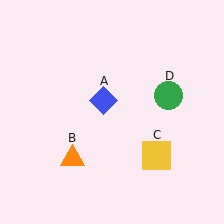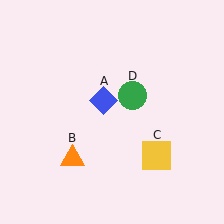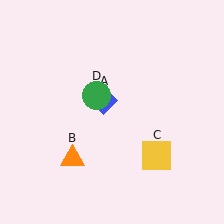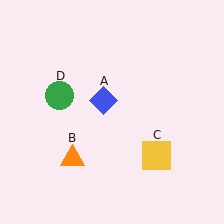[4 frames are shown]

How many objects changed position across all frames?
1 object changed position: green circle (object D).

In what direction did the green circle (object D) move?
The green circle (object D) moved left.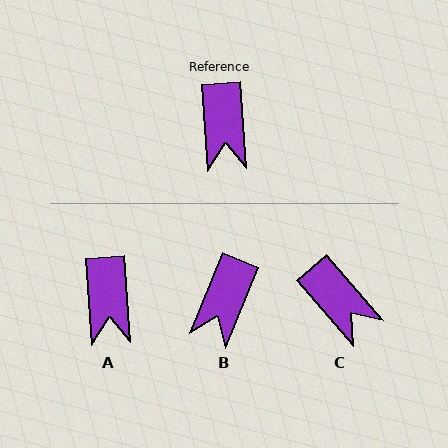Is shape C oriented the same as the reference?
No, it is off by about 37 degrees.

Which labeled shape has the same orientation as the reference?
A.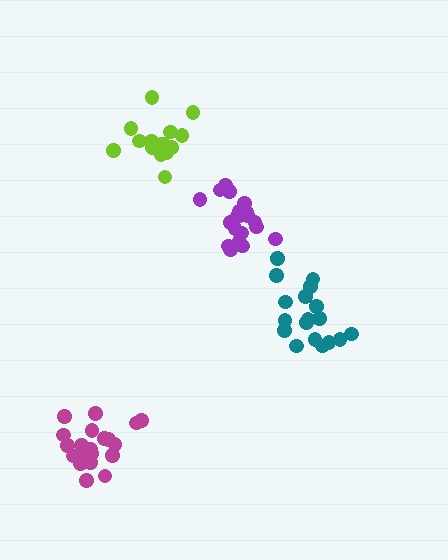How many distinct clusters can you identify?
There are 4 distinct clusters.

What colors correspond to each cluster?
The clusters are colored: purple, magenta, teal, lime.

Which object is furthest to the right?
The teal cluster is rightmost.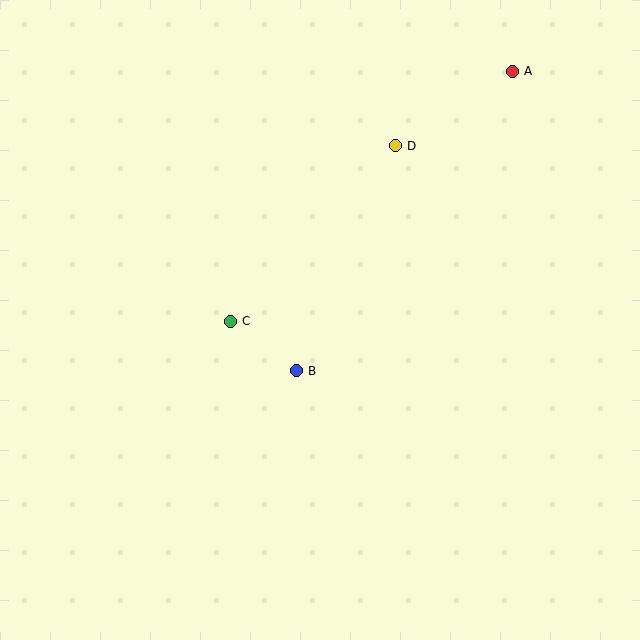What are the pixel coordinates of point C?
Point C is at (230, 321).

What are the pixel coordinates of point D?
Point D is at (395, 146).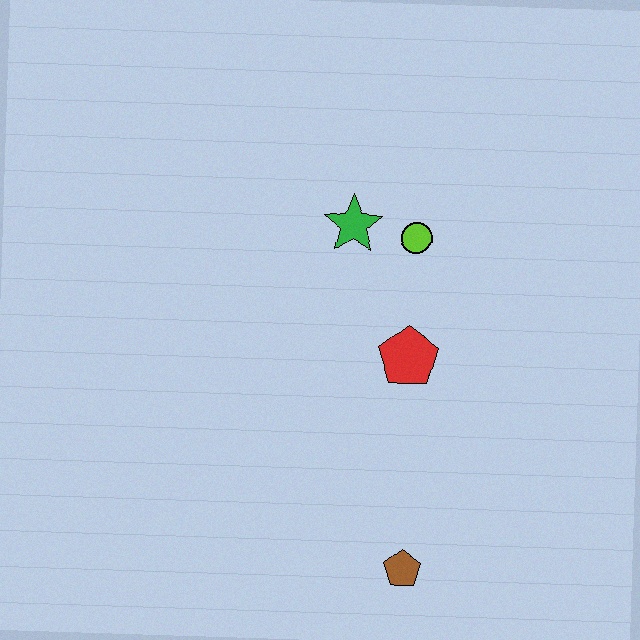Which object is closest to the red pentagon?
The lime circle is closest to the red pentagon.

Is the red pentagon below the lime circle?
Yes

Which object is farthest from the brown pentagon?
The green star is farthest from the brown pentagon.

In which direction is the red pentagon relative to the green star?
The red pentagon is below the green star.